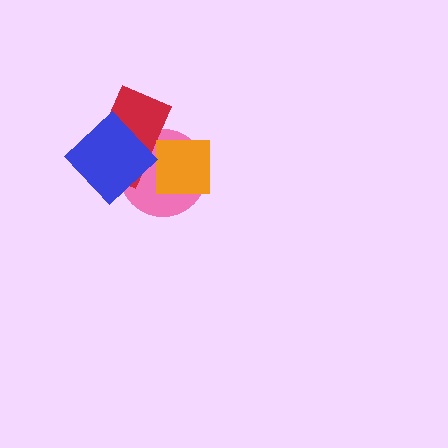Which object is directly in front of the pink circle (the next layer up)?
The red rectangle is directly in front of the pink circle.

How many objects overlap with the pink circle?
3 objects overlap with the pink circle.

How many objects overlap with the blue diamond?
2 objects overlap with the blue diamond.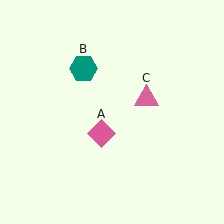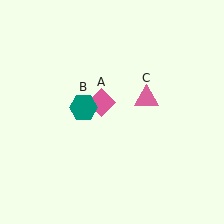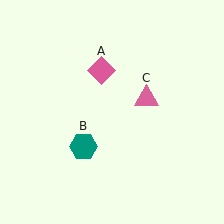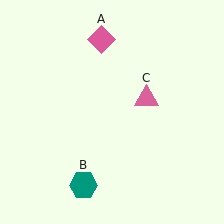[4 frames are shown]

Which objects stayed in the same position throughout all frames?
Pink triangle (object C) remained stationary.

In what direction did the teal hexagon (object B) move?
The teal hexagon (object B) moved down.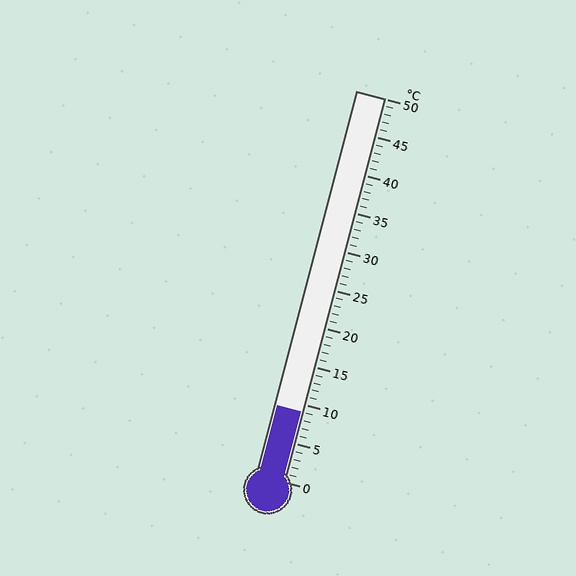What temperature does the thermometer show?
The thermometer shows approximately 9°C.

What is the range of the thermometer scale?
The thermometer scale ranges from 0°C to 50°C.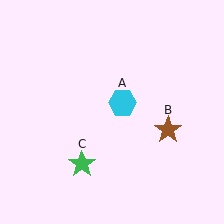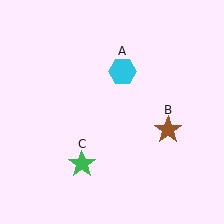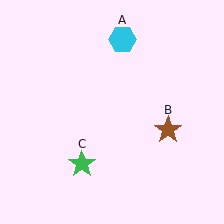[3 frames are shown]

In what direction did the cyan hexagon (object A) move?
The cyan hexagon (object A) moved up.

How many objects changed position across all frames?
1 object changed position: cyan hexagon (object A).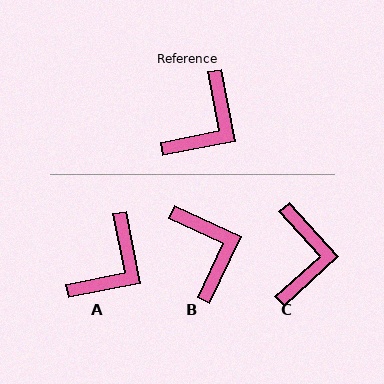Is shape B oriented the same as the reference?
No, it is off by about 54 degrees.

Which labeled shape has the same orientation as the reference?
A.